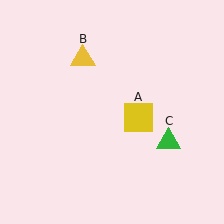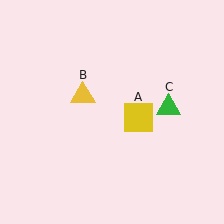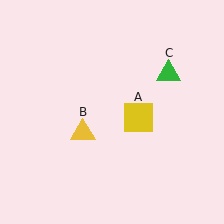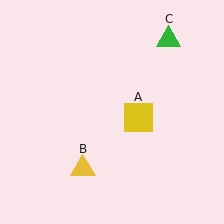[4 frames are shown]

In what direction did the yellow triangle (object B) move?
The yellow triangle (object B) moved down.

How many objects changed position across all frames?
2 objects changed position: yellow triangle (object B), green triangle (object C).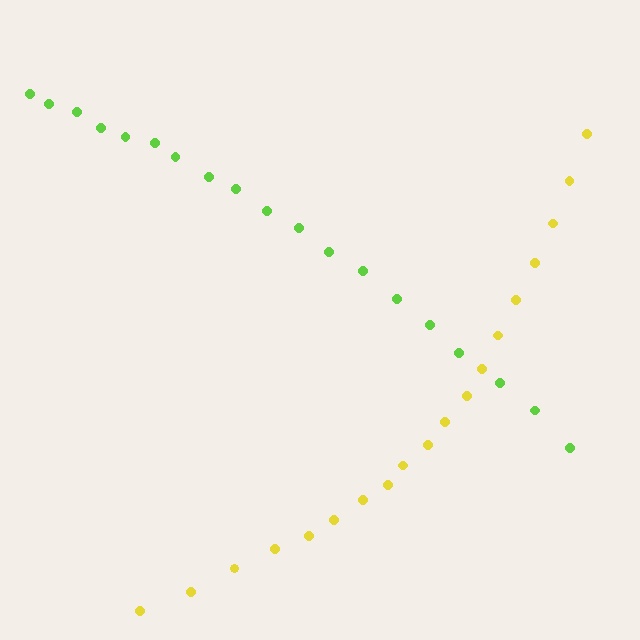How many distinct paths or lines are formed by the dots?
There are 2 distinct paths.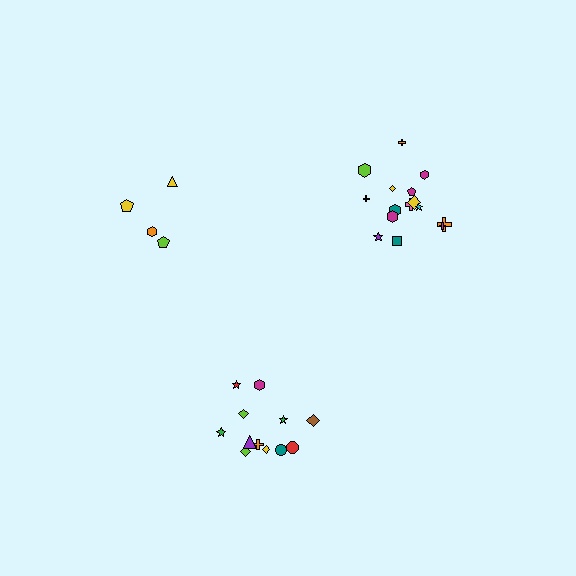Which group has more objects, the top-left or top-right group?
The top-right group.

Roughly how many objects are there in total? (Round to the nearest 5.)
Roughly 30 objects in total.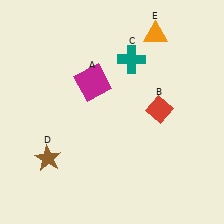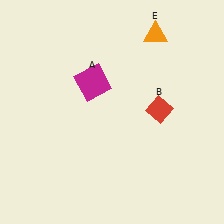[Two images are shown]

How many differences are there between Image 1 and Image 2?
There are 2 differences between the two images.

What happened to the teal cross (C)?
The teal cross (C) was removed in Image 2. It was in the top-right area of Image 1.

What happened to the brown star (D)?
The brown star (D) was removed in Image 2. It was in the bottom-left area of Image 1.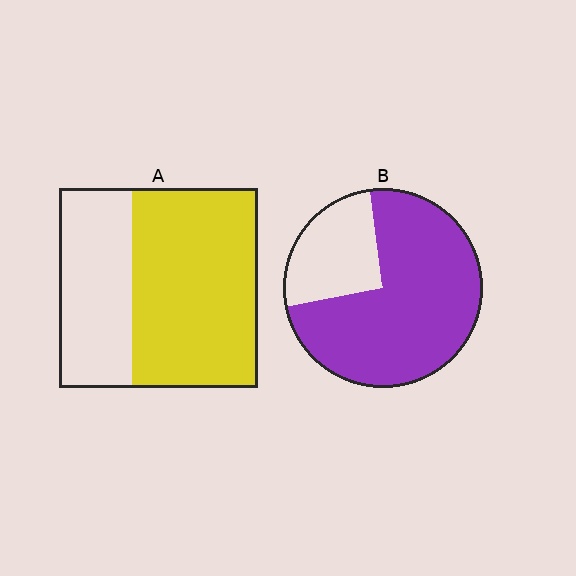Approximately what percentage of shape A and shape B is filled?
A is approximately 65% and B is approximately 75%.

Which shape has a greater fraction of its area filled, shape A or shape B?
Shape B.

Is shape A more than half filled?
Yes.